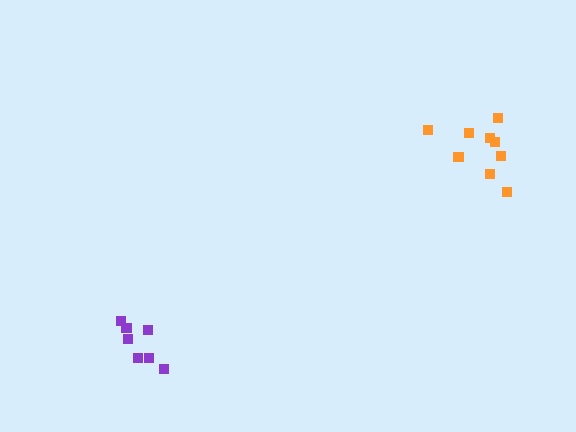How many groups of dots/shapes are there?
There are 2 groups.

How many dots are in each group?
Group 1: 7 dots, Group 2: 9 dots (16 total).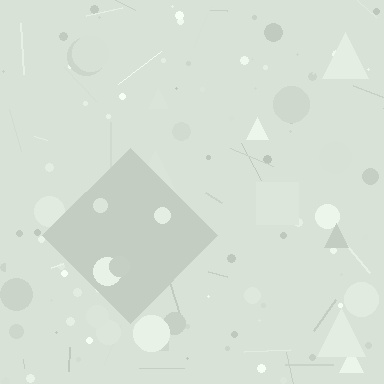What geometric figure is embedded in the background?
A diamond is embedded in the background.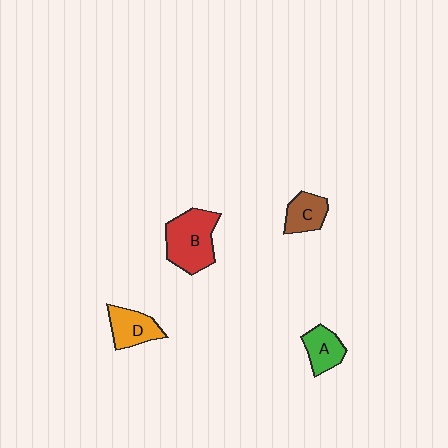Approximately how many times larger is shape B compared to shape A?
Approximately 1.9 times.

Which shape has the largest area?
Shape B (red).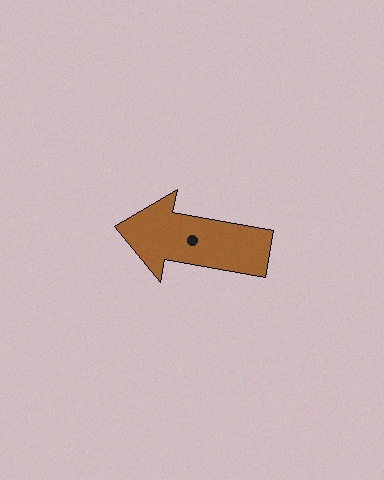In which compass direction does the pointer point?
West.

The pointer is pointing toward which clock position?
Roughly 9 o'clock.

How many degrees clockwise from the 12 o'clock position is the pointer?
Approximately 280 degrees.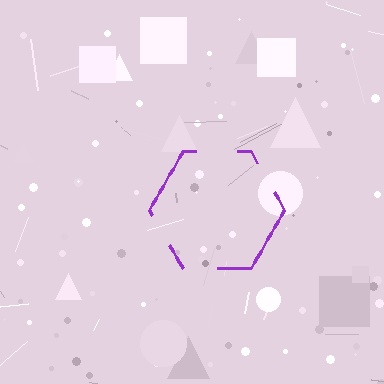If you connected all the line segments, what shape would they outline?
They would outline a hexagon.